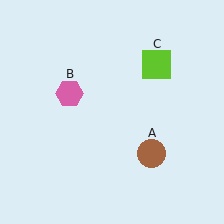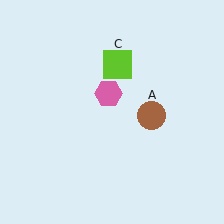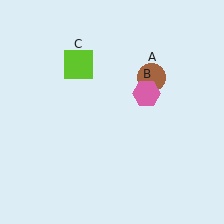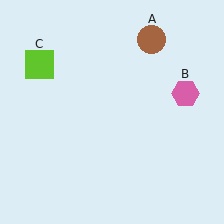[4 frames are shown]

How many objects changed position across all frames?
3 objects changed position: brown circle (object A), pink hexagon (object B), lime square (object C).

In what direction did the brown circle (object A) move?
The brown circle (object A) moved up.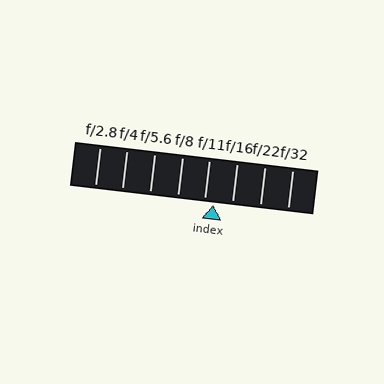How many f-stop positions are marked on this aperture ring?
There are 8 f-stop positions marked.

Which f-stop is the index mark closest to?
The index mark is closest to f/11.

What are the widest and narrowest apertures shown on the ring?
The widest aperture shown is f/2.8 and the narrowest is f/32.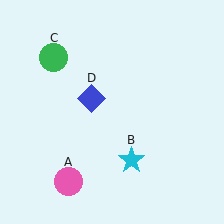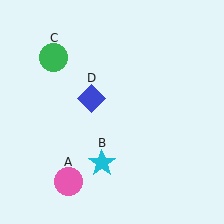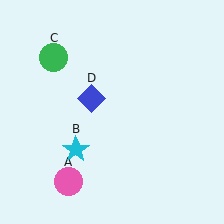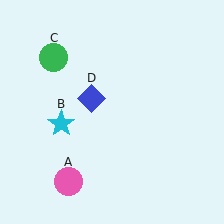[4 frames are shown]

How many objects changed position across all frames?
1 object changed position: cyan star (object B).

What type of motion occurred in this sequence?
The cyan star (object B) rotated clockwise around the center of the scene.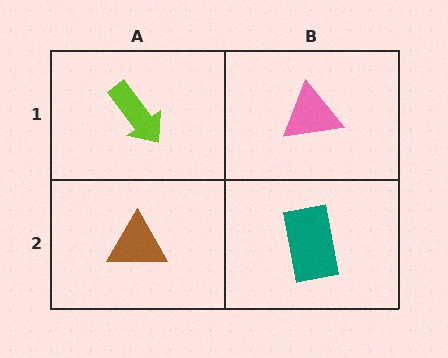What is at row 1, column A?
A lime arrow.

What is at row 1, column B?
A pink triangle.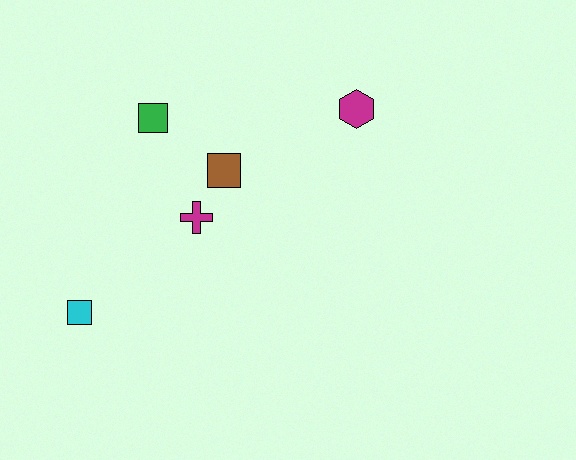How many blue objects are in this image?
There are no blue objects.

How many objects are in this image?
There are 5 objects.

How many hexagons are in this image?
There is 1 hexagon.